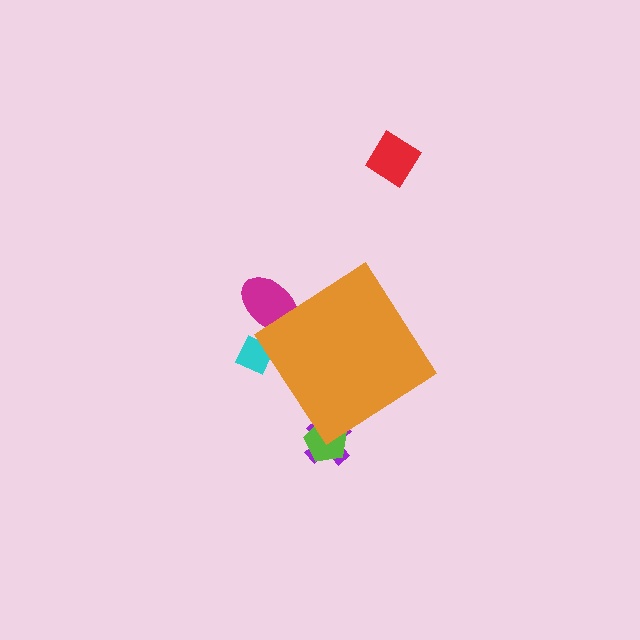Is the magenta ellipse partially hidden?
Yes, the magenta ellipse is partially hidden behind the orange diamond.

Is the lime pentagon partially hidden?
Yes, the lime pentagon is partially hidden behind the orange diamond.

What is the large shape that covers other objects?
An orange diamond.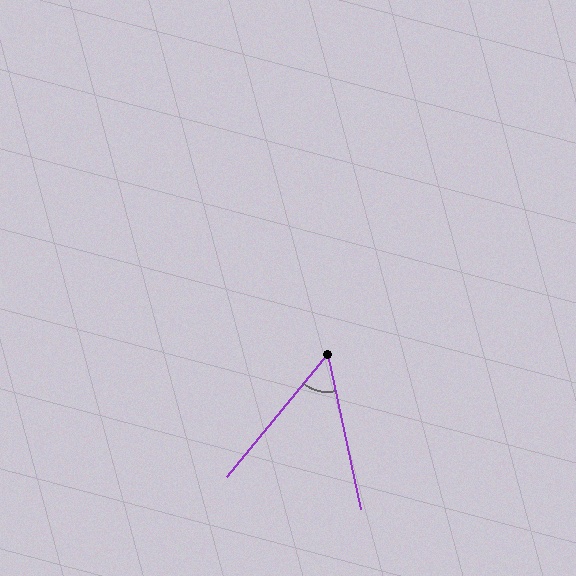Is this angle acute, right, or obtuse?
It is acute.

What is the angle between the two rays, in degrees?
Approximately 51 degrees.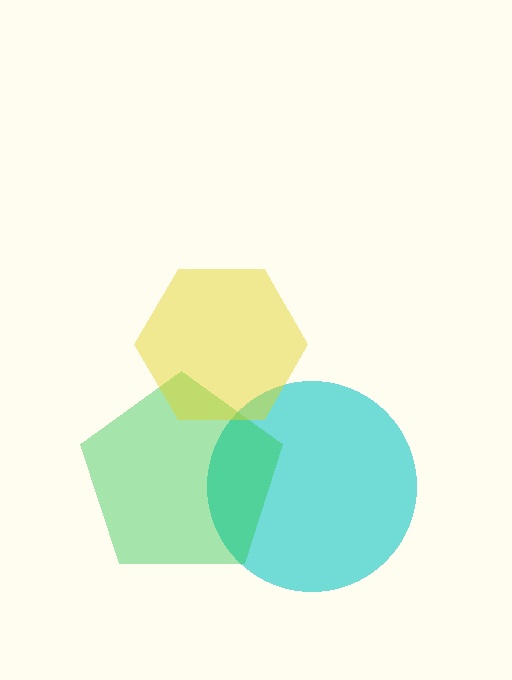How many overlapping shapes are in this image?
There are 3 overlapping shapes in the image.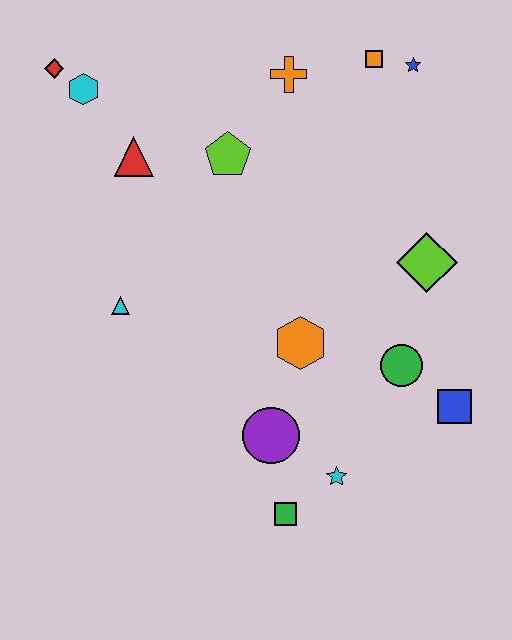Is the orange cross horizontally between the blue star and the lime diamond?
No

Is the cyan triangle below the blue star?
Yes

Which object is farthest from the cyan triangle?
The blue star is farthest from the cyan triangle.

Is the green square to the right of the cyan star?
No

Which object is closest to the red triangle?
The cyan hexagon is closest to the red triangle.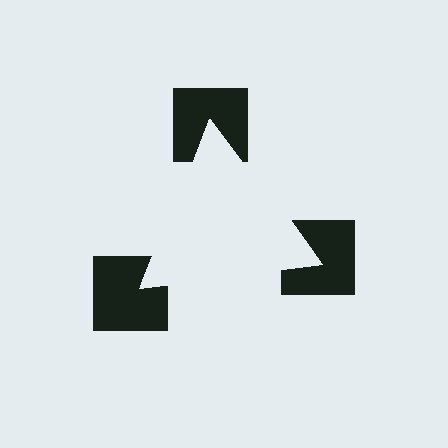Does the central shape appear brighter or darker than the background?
It typically appears slightly brighter than the background, even though no actual brightness change is drawn.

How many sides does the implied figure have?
3 sides.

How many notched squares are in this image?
There are 3 — one at each vertex of the illusory triangle.